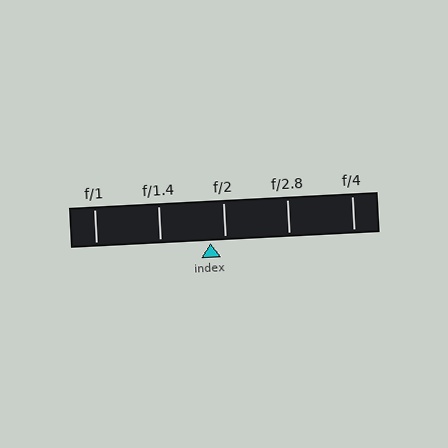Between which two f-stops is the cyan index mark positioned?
The index mark is between f/1.4 and f/2.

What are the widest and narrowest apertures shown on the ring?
The widest aperture shown is f/1 and the narrowest is f/4.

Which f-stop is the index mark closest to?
The index mark is closest to f/2.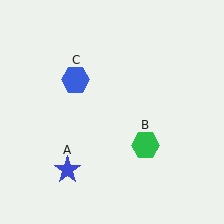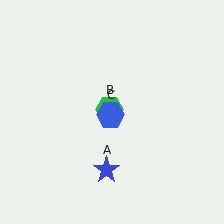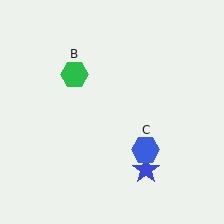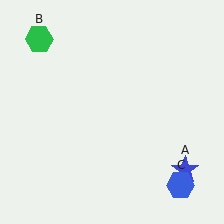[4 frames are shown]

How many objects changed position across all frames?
3 objects changed position: blue star (object A), green hexagon (object B), blue hexagon (object C).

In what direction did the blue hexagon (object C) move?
The blue hexagon (object C) moved down and to the right.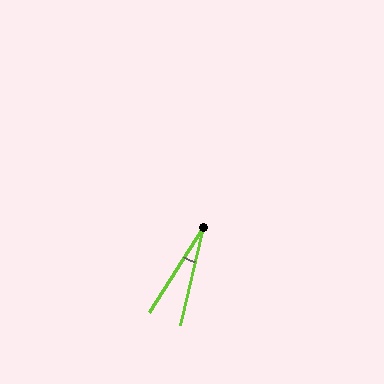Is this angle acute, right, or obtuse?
It is acute.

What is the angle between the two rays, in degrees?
Approximately 19 degrees.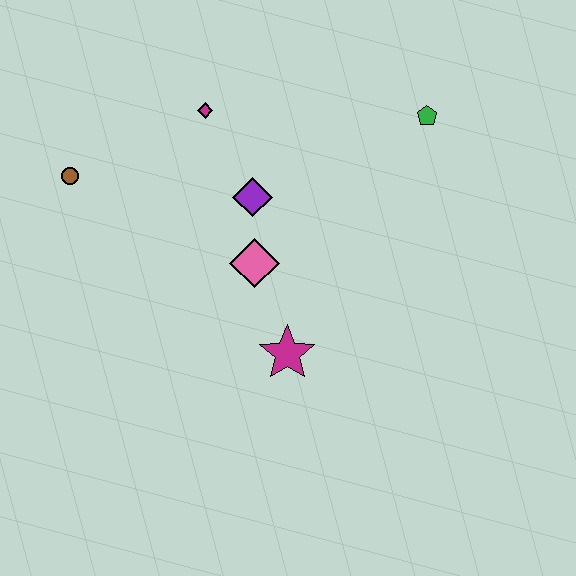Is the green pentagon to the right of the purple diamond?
Yes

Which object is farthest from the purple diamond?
The green pentagon is farthest from the purple diamond.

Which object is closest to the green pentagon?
The purple diamond is closest to the green pentagon.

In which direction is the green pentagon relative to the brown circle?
The green pentagon is to the right of the brown circle.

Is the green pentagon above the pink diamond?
Yes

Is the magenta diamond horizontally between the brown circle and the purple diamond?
Yes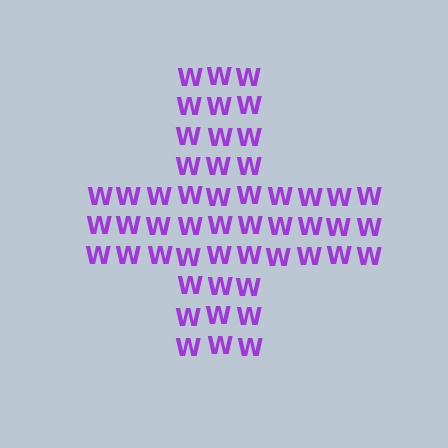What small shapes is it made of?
It is made of small letter W's.